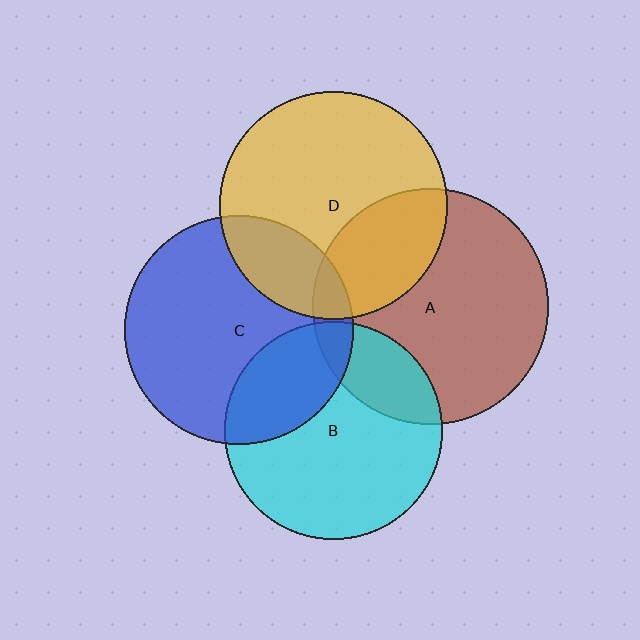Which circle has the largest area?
Circle A (brown).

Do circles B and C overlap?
Yes.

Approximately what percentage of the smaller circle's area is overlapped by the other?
Approximately 30%.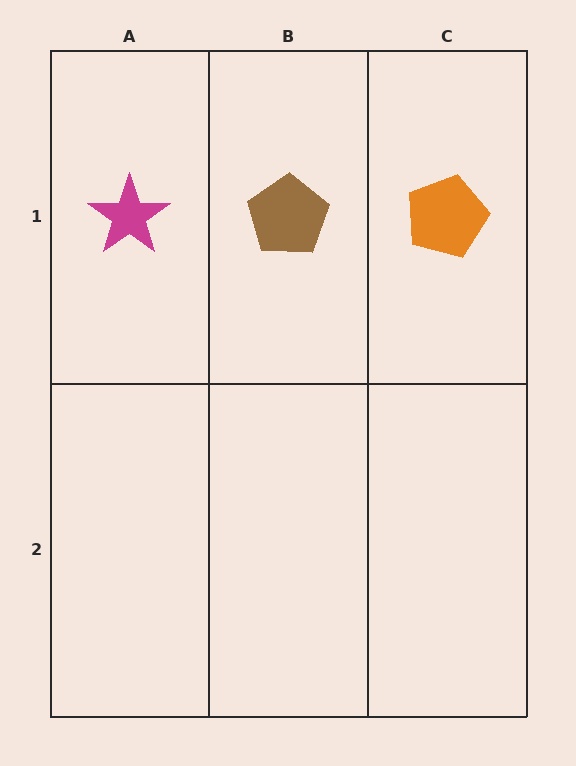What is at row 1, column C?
An orange pentagon.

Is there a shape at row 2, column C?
No, that cell is empty.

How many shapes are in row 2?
0 shapes.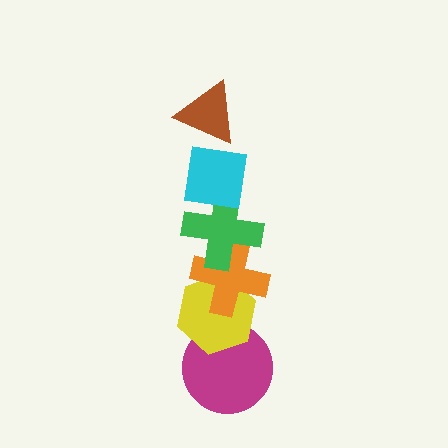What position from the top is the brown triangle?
The brown triangle is 1st from the top.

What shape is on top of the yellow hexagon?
The orange cross is on top of the yellow hexagon.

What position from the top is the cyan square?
The cyan square is 2nd from the top.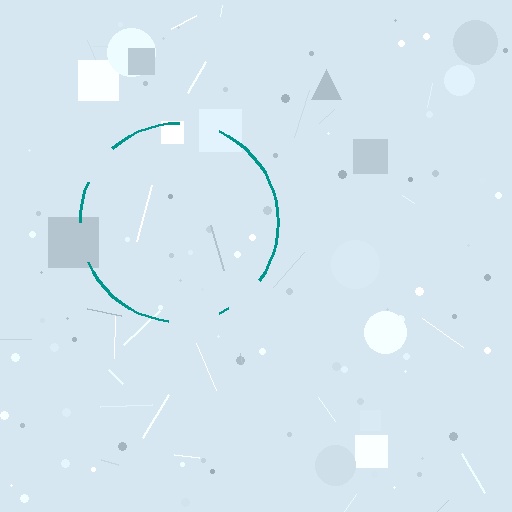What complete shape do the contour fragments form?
The contour fragments form a circle.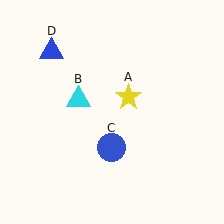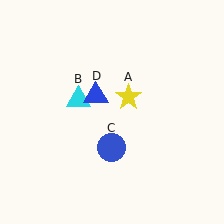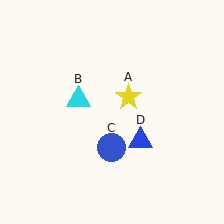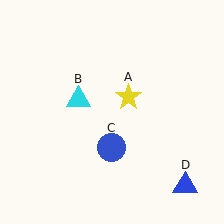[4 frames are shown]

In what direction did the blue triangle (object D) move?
The blue triangle (object D) moved down and to the right.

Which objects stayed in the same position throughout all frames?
Yellow star (object A) and cyan triangle (object B) and blue circle (object C) remained stationary.